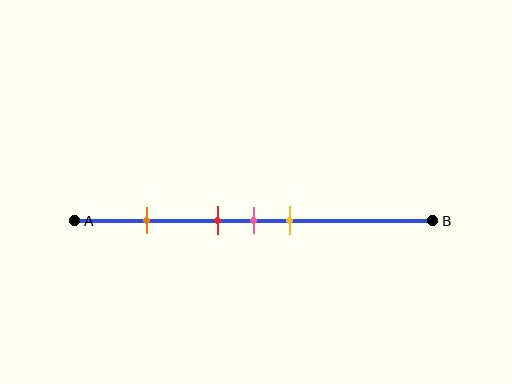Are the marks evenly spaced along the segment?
No, the marks are not evenly spaced.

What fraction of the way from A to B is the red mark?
The red mark is approximately 40% (0.4) of the way from A to B.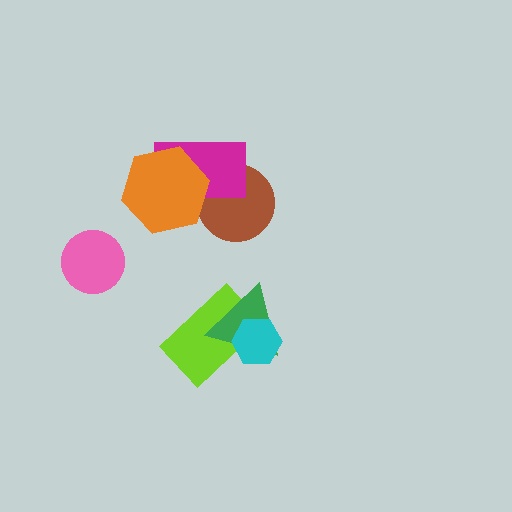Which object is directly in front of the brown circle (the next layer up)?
The magenta rectangle is directly in front of the brown circle.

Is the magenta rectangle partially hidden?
Yes, it is partially covered by another shape.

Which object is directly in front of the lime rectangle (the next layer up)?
The green triangle is directly in front of the lime rectangle.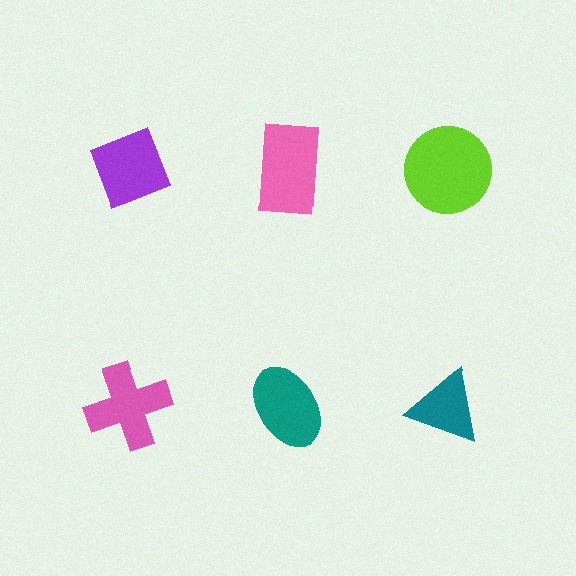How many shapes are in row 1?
3 shapes.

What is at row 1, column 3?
A lime circle.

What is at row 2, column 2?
A teal ellipse.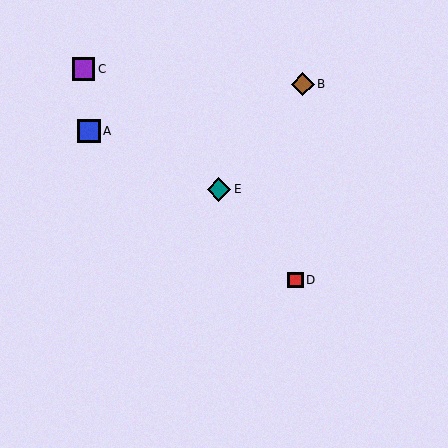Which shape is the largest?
The teal diamond (labeled E) is the largest.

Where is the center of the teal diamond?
The center of the teal diamond is at (219, 189).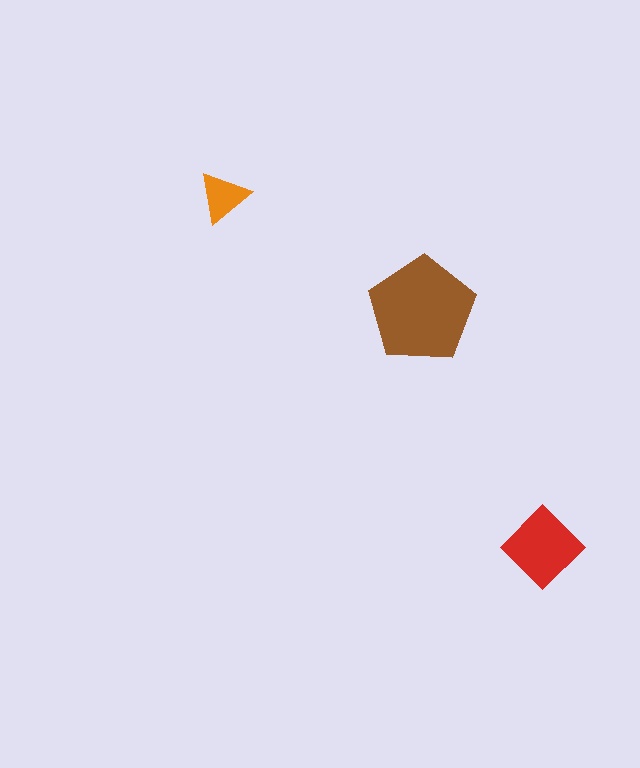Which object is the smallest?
The orange triangle.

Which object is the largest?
The brown pentagon.